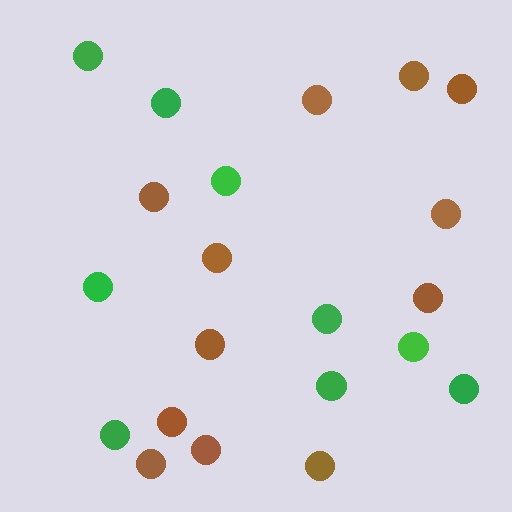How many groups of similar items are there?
There are 2 groups: one group of green circles (9) and one group of brown circles (12).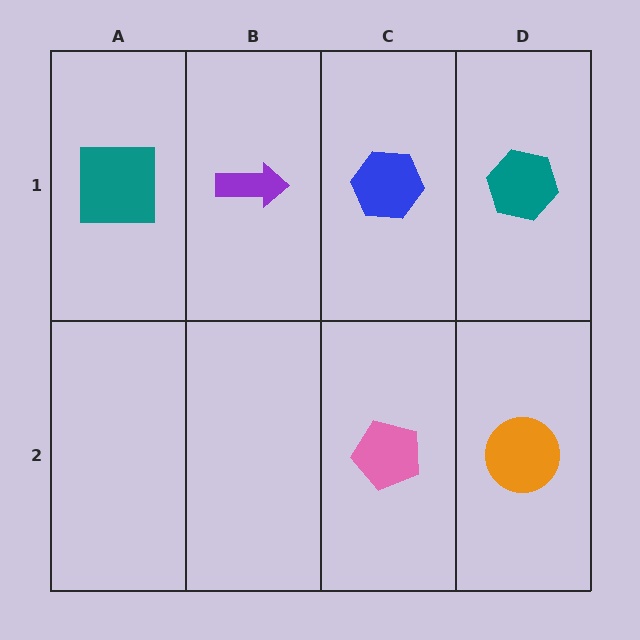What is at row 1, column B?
A purple arrow.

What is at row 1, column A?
A teal square.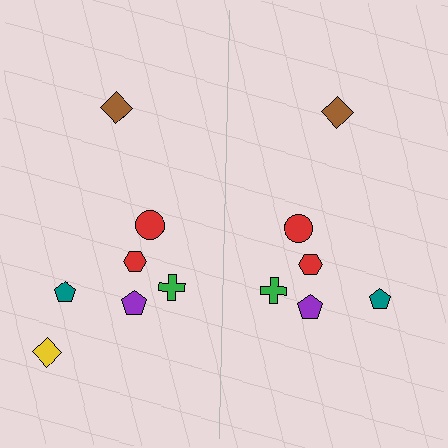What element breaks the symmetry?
A yellow diamond is missing from the right side.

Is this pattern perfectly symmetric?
No, the pattern is not perfectly symmetric. A yellow diamond is missing from the right side.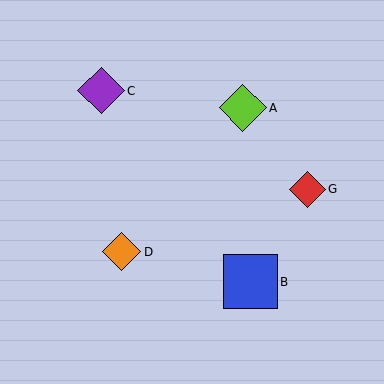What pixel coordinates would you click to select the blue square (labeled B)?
Click at (251, 282) to select the blue square B.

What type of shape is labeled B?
Shape B is a blue square.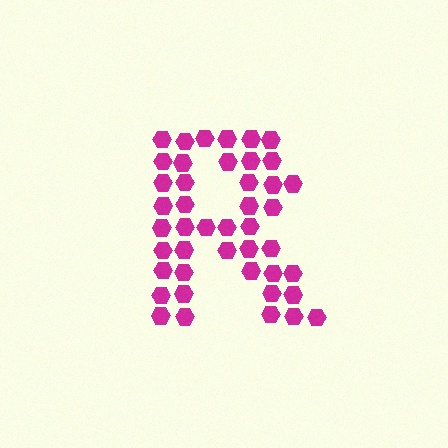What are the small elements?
The small elements are hexagons.